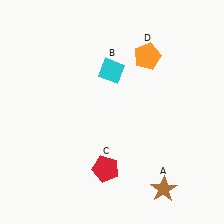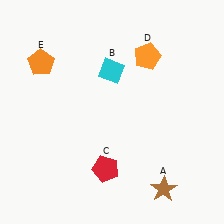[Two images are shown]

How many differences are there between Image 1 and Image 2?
There is 1 difference between the two images.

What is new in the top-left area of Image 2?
An orange pentagon (E) was added in the top-left area of Image 2.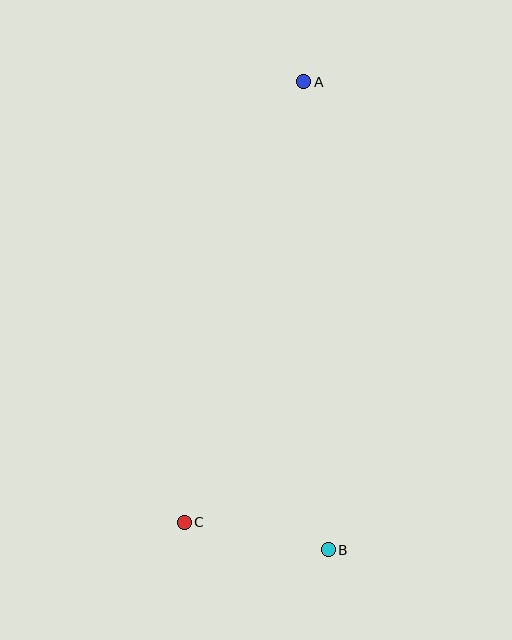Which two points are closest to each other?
Points B and C are closest to each other.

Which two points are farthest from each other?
Points A and B are farthest from each other.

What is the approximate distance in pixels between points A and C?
The distance between A and C is approximately 456 pixels.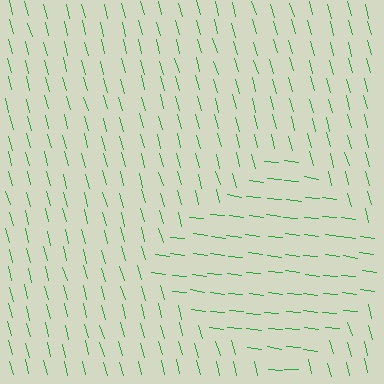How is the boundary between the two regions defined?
The boundary is defined purely by a change in line orientation (approximately 68 degrees difference). All lines are the same color and thickness.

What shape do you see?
I see a diamond.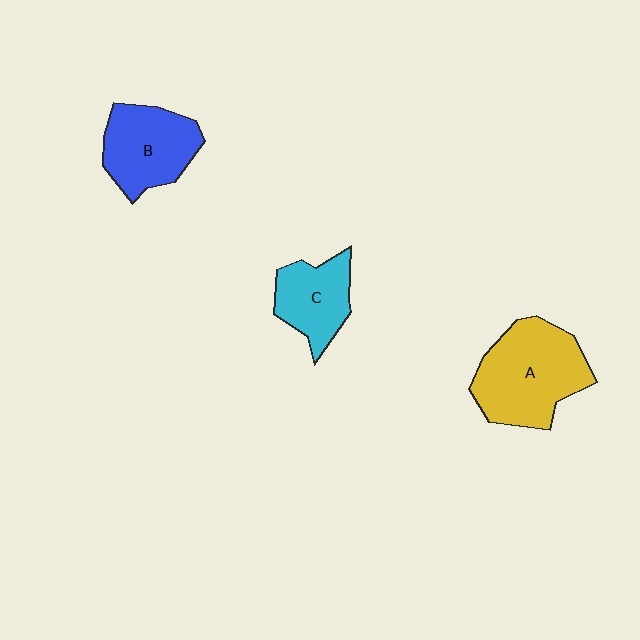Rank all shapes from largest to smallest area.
From largest to smallest: A (yellow), B (blue), C (cyan).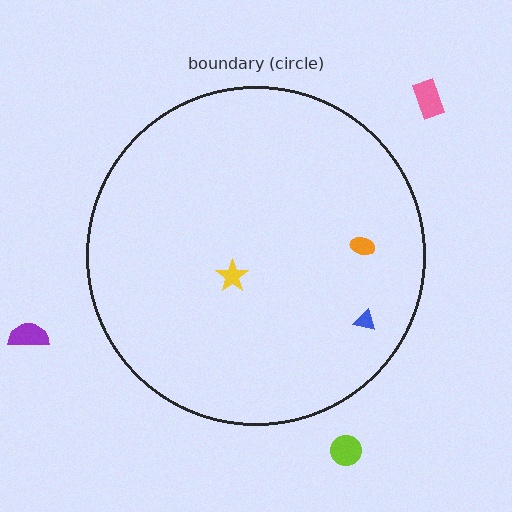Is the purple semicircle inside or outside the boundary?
Outside.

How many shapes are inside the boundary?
3 inside, 3 outside.